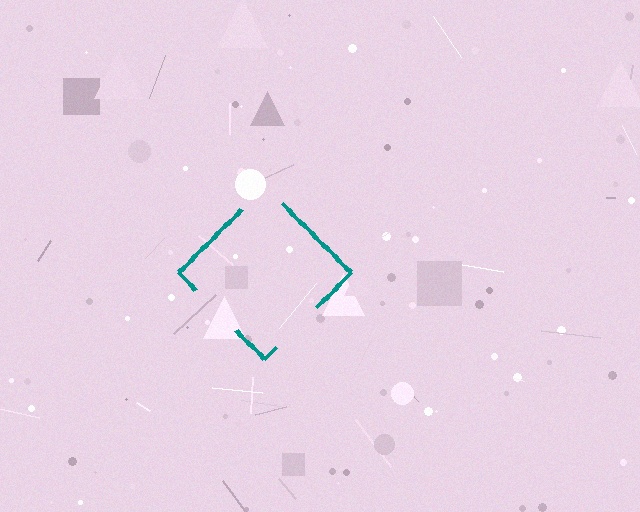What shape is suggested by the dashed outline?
The dashed outline suggests a diamond.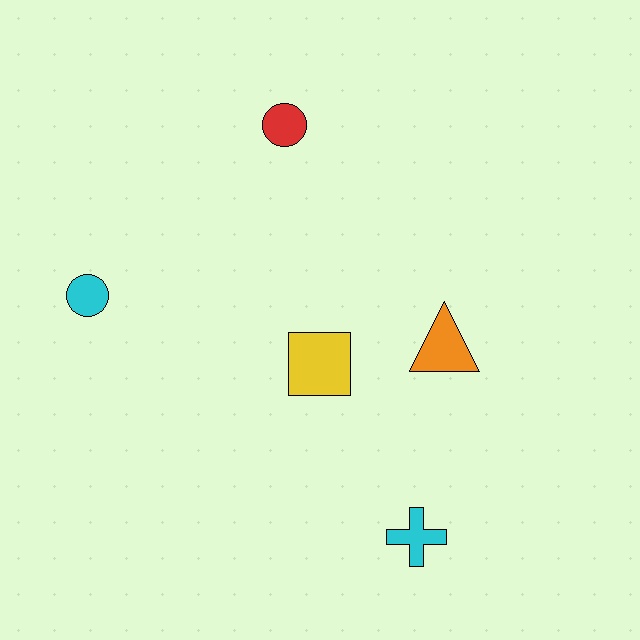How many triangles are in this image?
There is 1 triangle.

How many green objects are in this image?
There are no green objects.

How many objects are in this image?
There are 5 objects.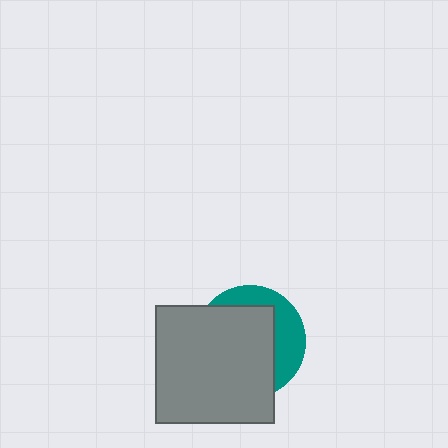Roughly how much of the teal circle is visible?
A small part of it is visible (roughly 33%).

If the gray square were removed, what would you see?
You would see the complete teal circle.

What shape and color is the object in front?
The object in front is a gray square.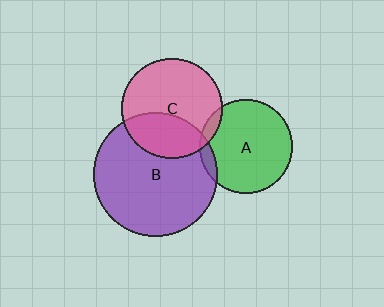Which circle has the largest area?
Circle B (purple).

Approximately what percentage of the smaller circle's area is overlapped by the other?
Approximately 5%.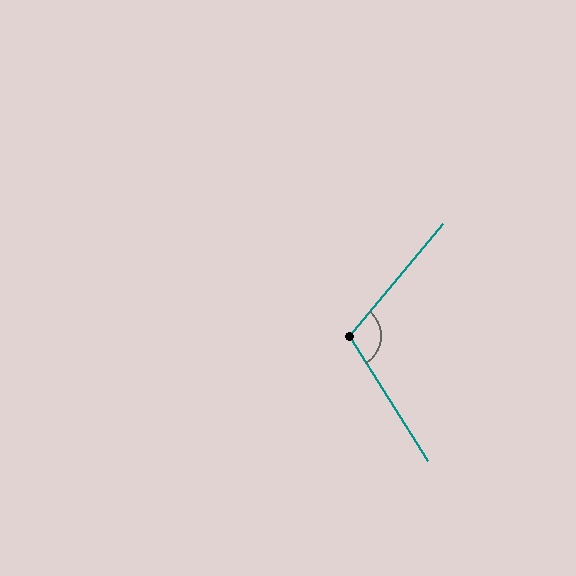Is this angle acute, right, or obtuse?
It is obtuse.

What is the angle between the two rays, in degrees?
Approximately 108 degrees.